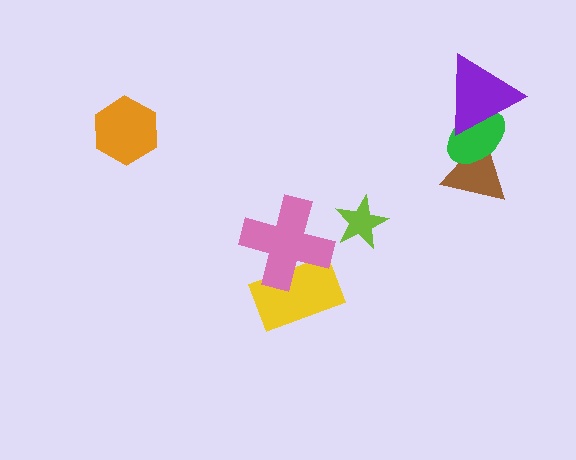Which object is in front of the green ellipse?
The purple triangle is in front of the green ellipse.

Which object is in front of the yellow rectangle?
The pink cross is in front of the yellow rectangle.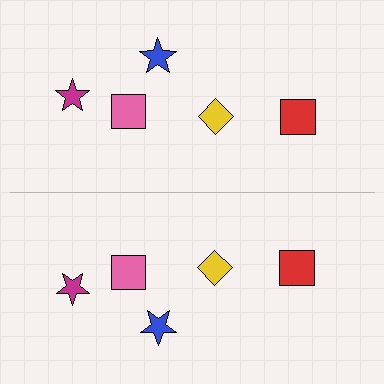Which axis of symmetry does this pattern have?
The pattern has a horizontal axis of symmetry running through the center of the image.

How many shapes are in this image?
There are 10 shapes in this image.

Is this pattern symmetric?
Yes, this pattern has bilateral (reflection) symmetry.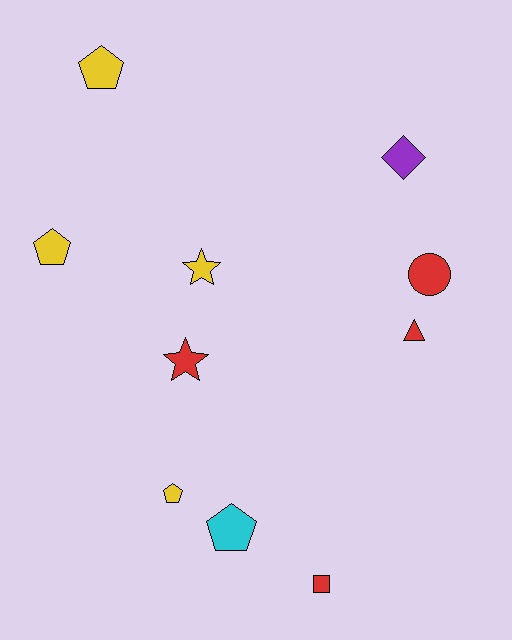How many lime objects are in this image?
There are no lime objects.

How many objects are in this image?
There are 10 objects.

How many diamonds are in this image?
There is 1 diamond.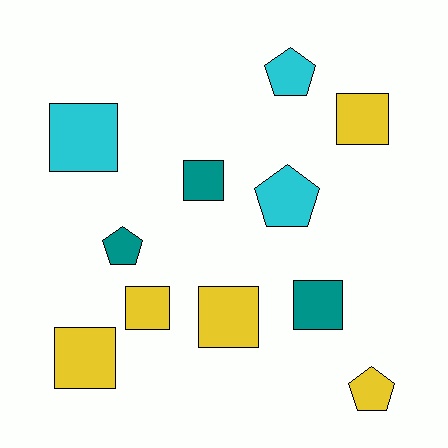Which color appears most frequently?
Yellow, with 5 objects.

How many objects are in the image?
There are 11 objects.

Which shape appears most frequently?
Square, with 7 objects.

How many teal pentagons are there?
There is 1 teal pentagon.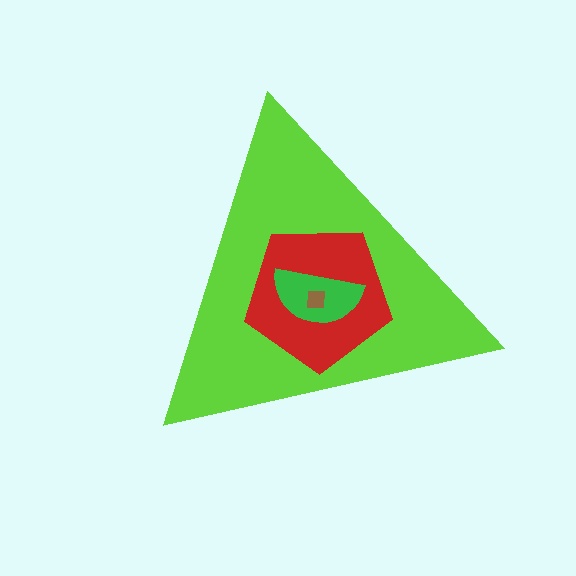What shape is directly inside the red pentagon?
The green semicircle.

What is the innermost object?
The brown square.